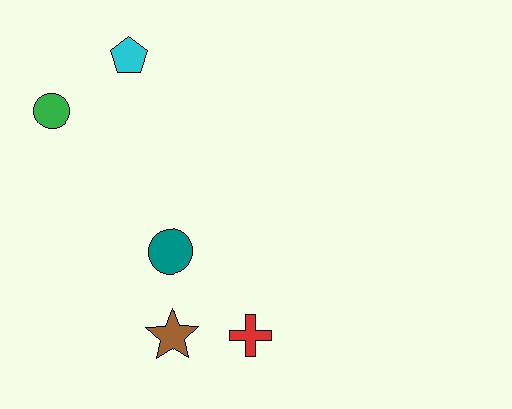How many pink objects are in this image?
There are no pink objects.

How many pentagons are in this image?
There is 1 pentagon.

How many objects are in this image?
There are 5 objects.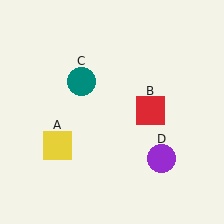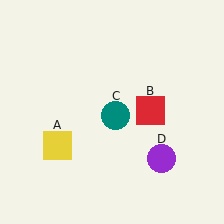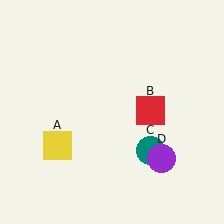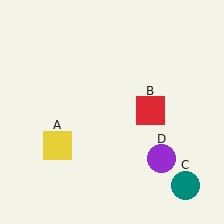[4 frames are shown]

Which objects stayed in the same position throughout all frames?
Yellow square (object A) and red square (object B) and purple circle (object D) remained stationary.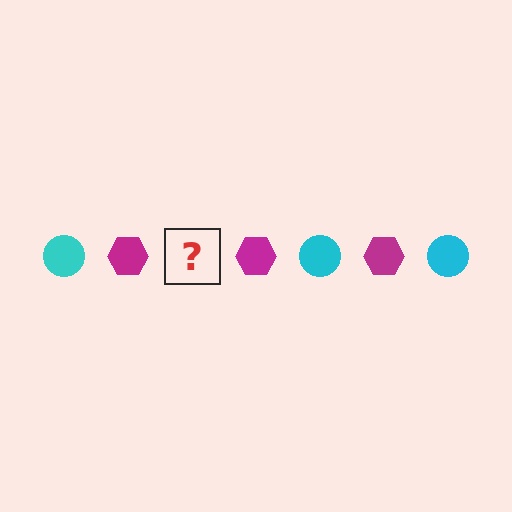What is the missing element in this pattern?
The missing element is a cyan circle.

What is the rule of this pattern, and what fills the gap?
The rule is that the pattern alternates between cyan circle and magenta hexagon. The gap should be filled with a cyan circle.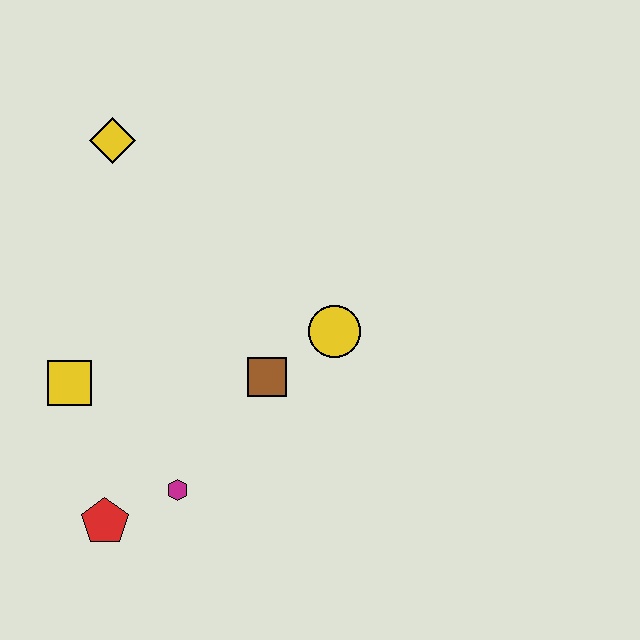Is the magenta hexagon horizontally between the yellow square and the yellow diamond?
No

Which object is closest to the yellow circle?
The brown square is closest to the yellow circle.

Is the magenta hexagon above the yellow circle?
No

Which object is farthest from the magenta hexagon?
The yellow diamond is farthest from the magenta hexagon.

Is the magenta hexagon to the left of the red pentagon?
No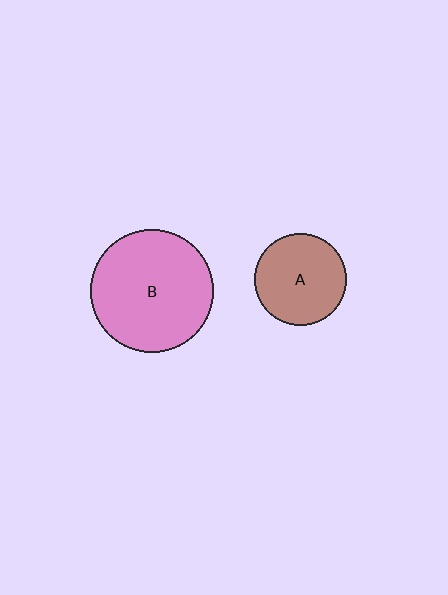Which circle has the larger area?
Circle B (pink).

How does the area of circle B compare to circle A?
Approximately 1.8 times.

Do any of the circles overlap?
No, none of the circles overlap.